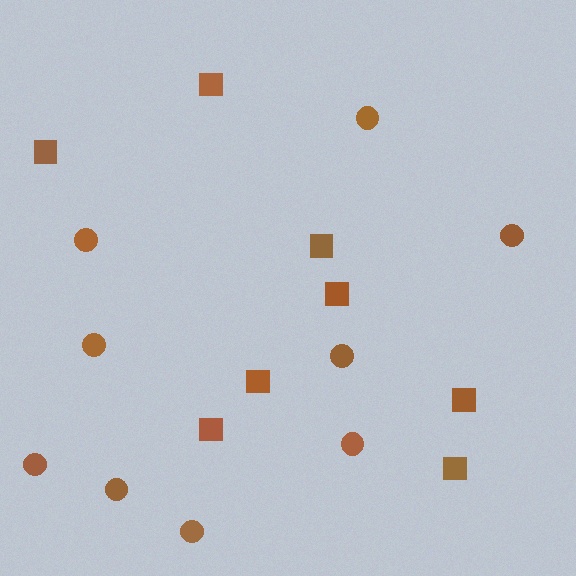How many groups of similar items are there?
There are 2 groups: one group of squares (8) and one group of circles (9).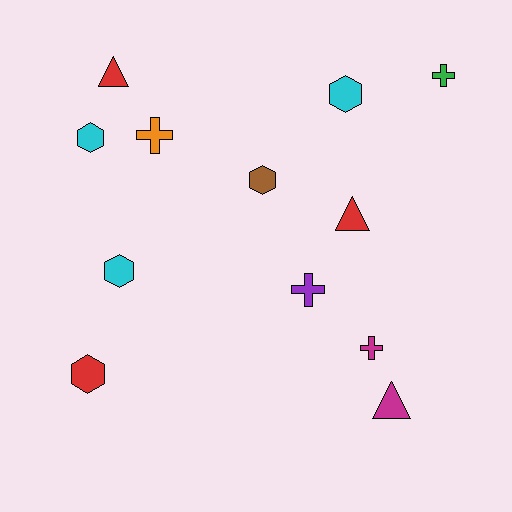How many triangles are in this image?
There are 3 triangles.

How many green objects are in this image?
There is 1 green object.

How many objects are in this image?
There are 12 objects.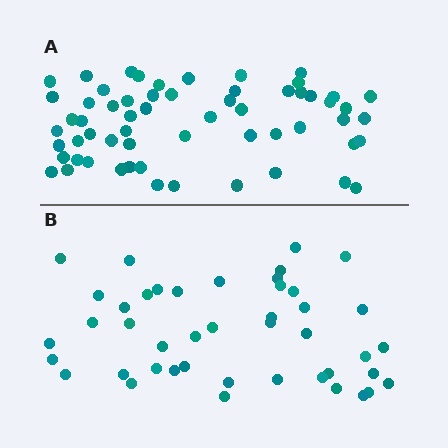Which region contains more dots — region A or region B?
Region A (the top region) has more dots.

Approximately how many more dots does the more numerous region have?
Region A has approximately 15 more dots than region B.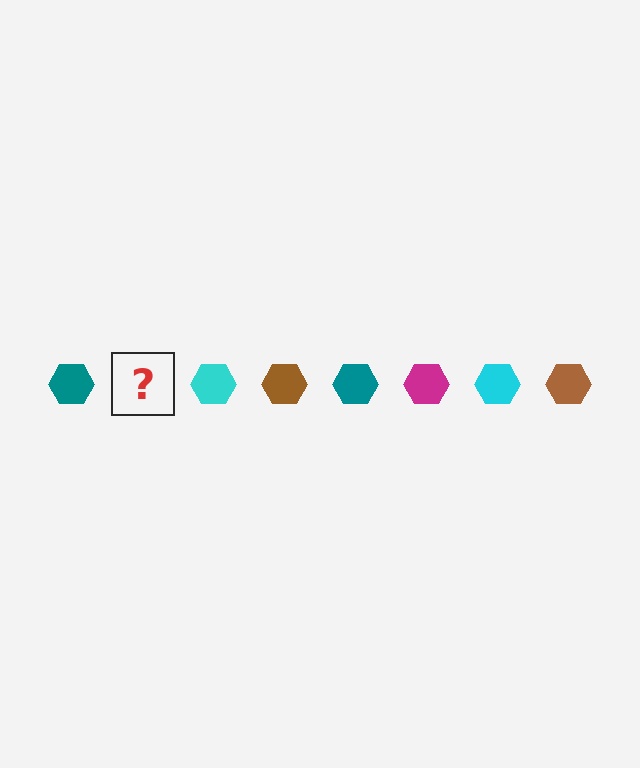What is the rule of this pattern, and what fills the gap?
The rule is that the pattern cycles through teal, magenta, cyan, brown hexagons. The gap should be filled with a magenta hexagon.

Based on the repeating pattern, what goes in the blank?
The blank should be a magenta hexagon.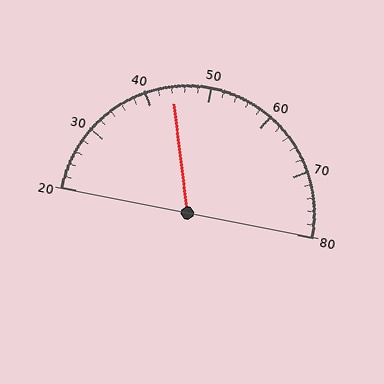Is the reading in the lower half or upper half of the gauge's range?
The reading is in the lower half of the range (20 to 80).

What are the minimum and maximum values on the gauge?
The gauge ranges from 20 to 80.